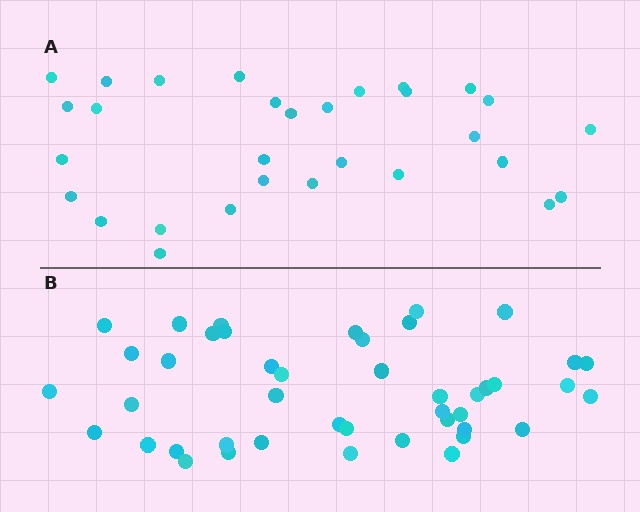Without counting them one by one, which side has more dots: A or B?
Region B (the bottom region) has more dots.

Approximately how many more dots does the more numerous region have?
Region B has approximately 15 more dots than region A.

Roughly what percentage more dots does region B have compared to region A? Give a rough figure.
About 45% more.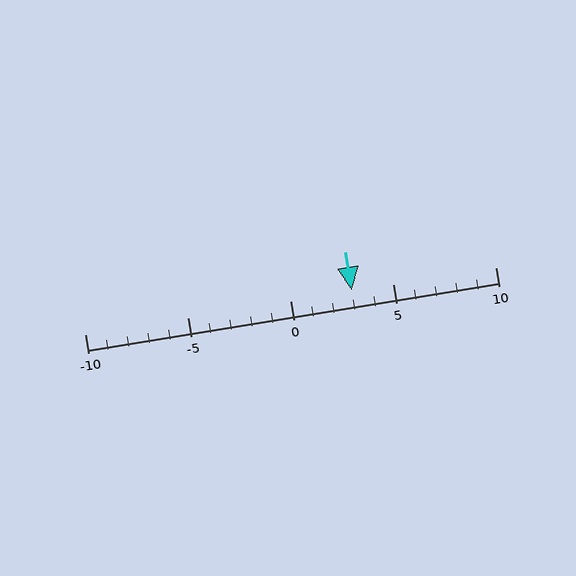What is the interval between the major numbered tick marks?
The major tick marks are spaced 5 units apart.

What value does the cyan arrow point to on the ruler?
The cyan arrow points to approximately 3.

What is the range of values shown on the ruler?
The ruler shows values from -10 to 10.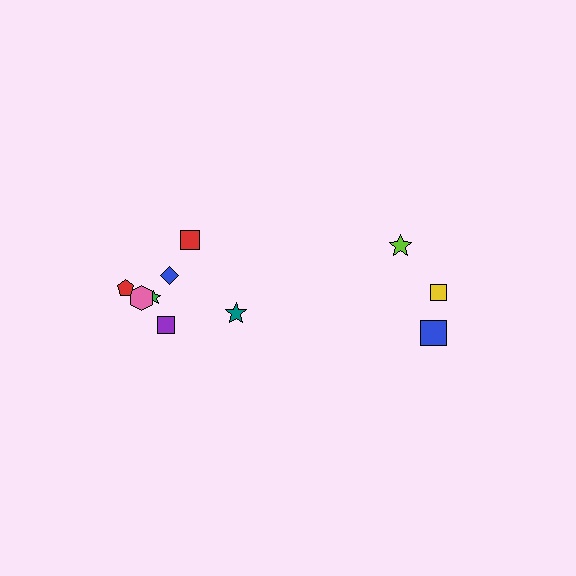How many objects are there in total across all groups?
There are 10 objects.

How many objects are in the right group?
There are 3 objects.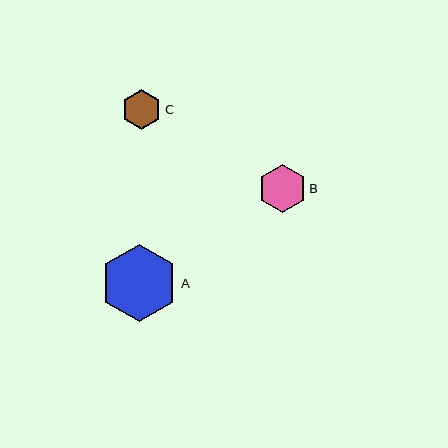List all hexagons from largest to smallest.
From largest to smallest: A, B, C.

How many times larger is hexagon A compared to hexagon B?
Hexagon A is approximately 1.6 times the size of hexagon B.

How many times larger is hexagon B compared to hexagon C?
Hexagon B is approximately 1.2 times the size of hexagon C.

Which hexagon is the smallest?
Hexagon C is the smallest with a size of approximately 40 pixels.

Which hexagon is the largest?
Hexagon A is the largest with a size of approximately 77 pixels.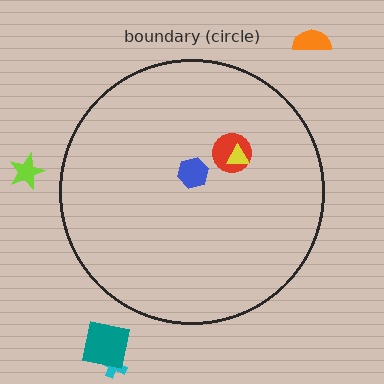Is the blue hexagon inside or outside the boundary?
Inside.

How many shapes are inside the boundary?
3 inside, 4 outside.